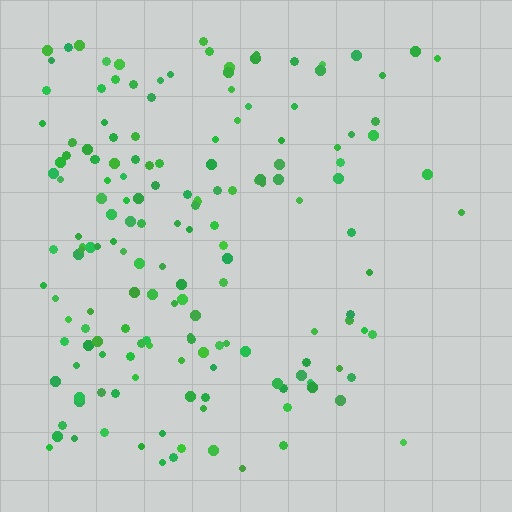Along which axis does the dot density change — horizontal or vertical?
Horizontal.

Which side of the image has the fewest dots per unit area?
The right.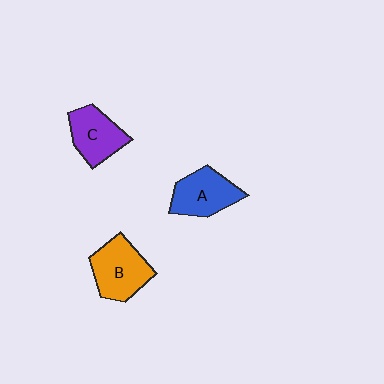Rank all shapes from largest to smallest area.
From largest to smallest: B (orange), A (blue), C (purple).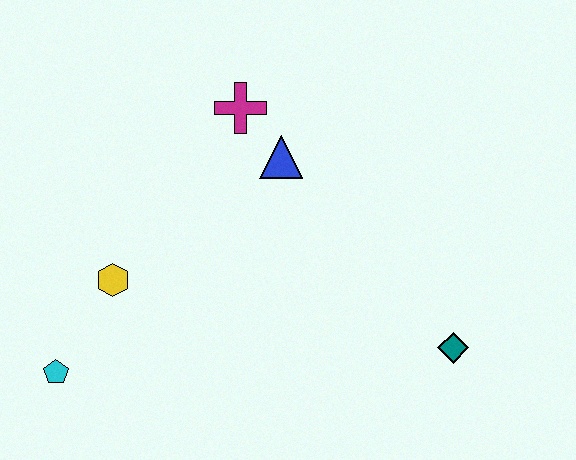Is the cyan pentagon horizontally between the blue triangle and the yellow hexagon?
No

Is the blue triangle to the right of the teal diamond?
No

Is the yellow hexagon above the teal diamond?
Yes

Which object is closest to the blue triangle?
The magenta cross is closest to the blue triangle.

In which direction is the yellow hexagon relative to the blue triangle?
The yellow hexagon is to the left of the blue triangle.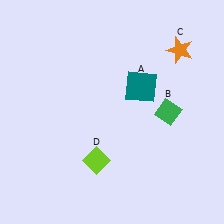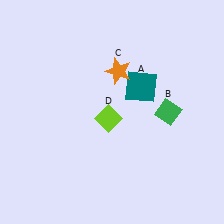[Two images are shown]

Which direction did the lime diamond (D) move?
The lime diamond (D) moved up.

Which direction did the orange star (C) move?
The orange star (C) moved left.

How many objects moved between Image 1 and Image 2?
2 objects moved between the two images.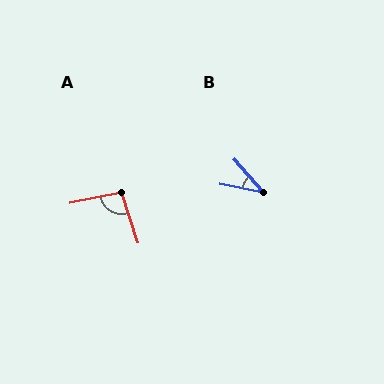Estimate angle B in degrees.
Approximately 37 degrees.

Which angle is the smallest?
B, at approximately 37 degrees.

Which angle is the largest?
A, at approximately 97 degrees.